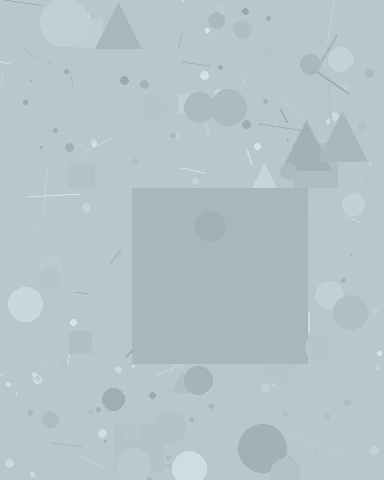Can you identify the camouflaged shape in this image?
The camouflaged shape is a square.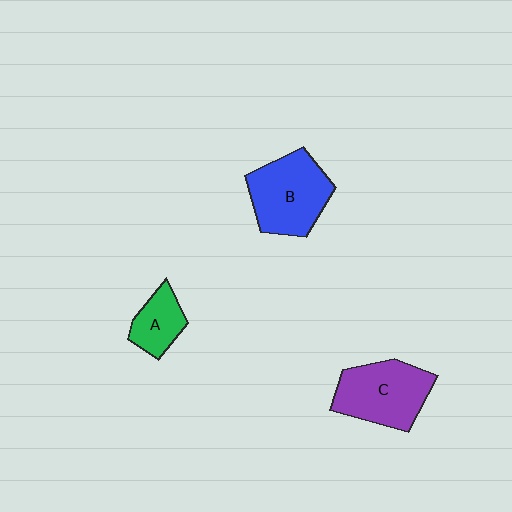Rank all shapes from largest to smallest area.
From largest to smallest: B (blue), C (purple), A (green).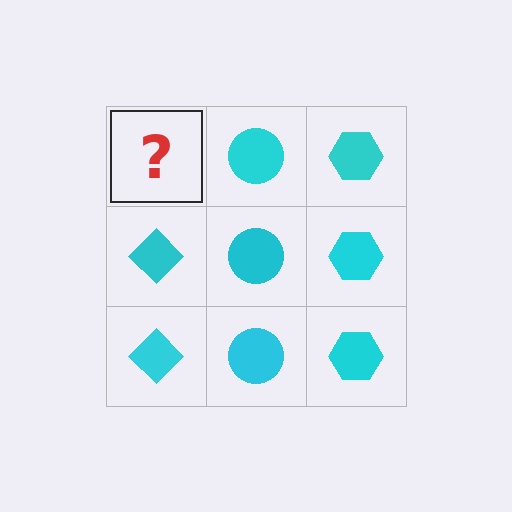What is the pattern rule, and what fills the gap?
The rule is that each column has a consistent shape. The gap should be filled with a cyan diamond.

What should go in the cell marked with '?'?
The missing cell should contain a cyan diamond.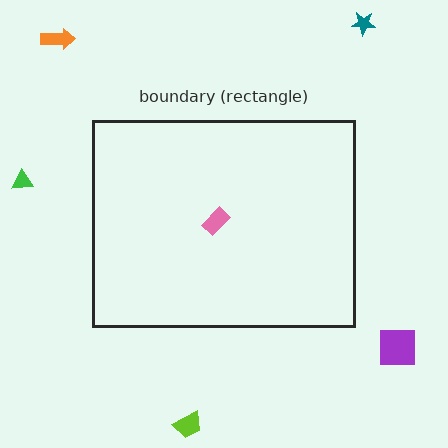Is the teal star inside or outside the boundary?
Outside.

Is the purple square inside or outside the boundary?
Outside.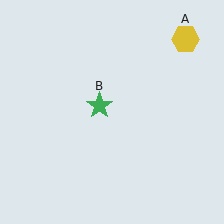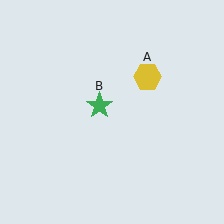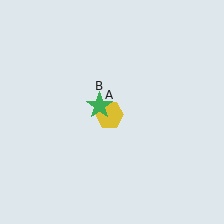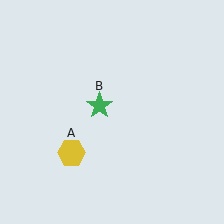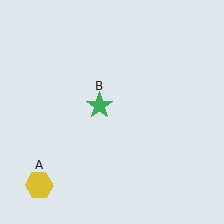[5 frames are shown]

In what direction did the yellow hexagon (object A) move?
The yellow hexagon (object A) moved down and to the left.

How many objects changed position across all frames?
1 object changed position: yellow hexagon (object A).